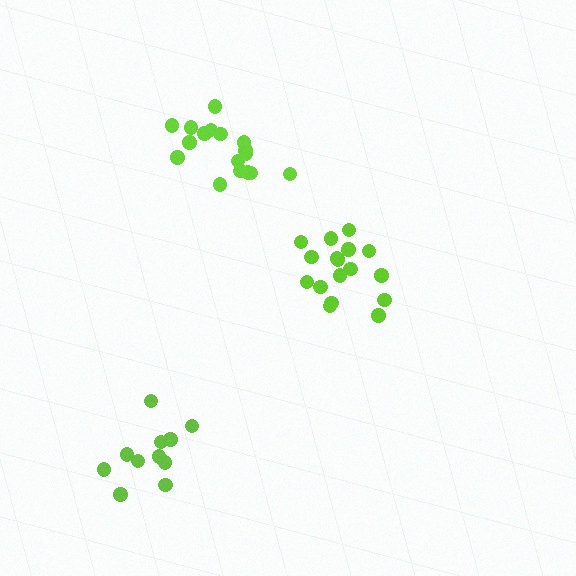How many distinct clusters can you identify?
There are 3 distinct clusters.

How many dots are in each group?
Group 1: 11 dots, Group 2: 17 dots, Group 3: 17 dots (45 total).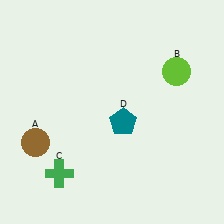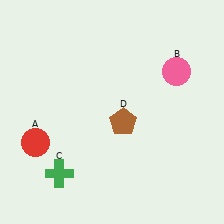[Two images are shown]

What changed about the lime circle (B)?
In Image 1, B is lime. In Image 2, it changed to pink.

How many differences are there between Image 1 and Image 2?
There are 3 differences between the two images.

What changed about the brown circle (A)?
In Image 1, A is brown. In Image 2, it changed to red.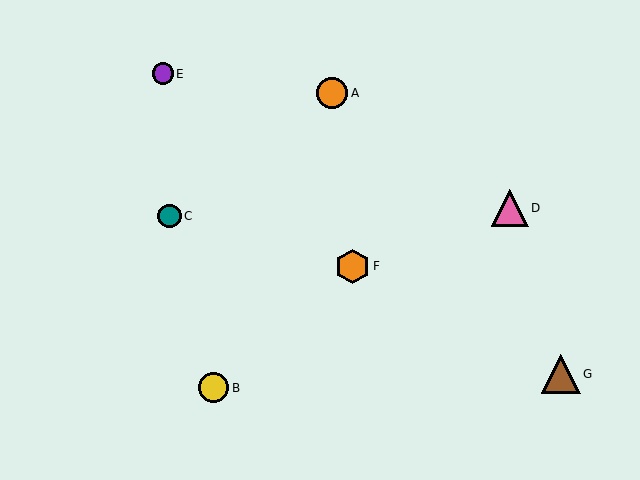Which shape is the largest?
The brown triangle (labeled G) is the largest.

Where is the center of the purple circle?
The center of the purple circle is at (163, 74).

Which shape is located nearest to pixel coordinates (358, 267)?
The orange hexagon (labeled F) at (352, 266) is nearest to that location.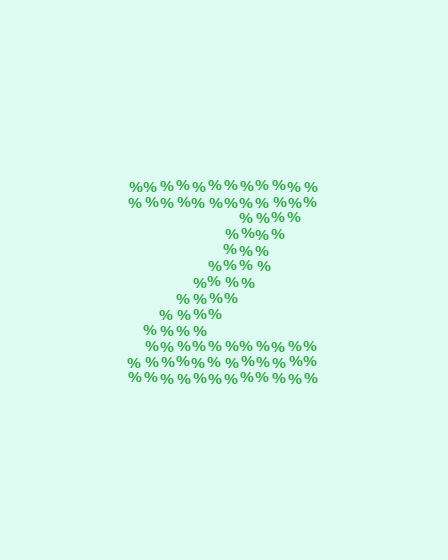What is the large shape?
The large shape is the letter Z.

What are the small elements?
The small elements are percent signs.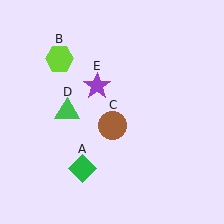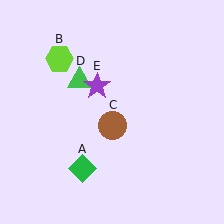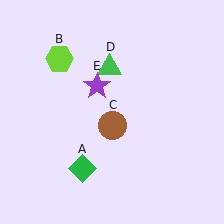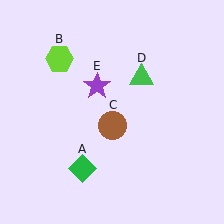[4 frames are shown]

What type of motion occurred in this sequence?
The green triangle (object D) rotated clockwise around the center of the scene.